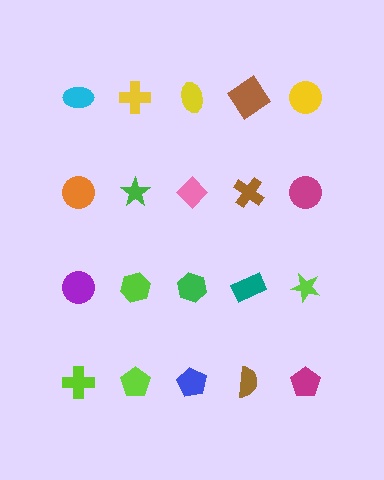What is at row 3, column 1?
A purple circle.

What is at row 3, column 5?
A lime star.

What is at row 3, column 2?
A lime hexagon.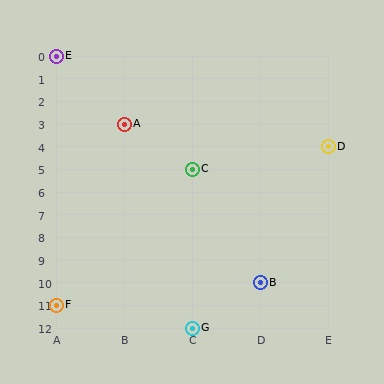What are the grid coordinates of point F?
Point F is at grid coordinates (A, 11).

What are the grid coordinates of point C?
Point C is at grid coordinates (C, 5).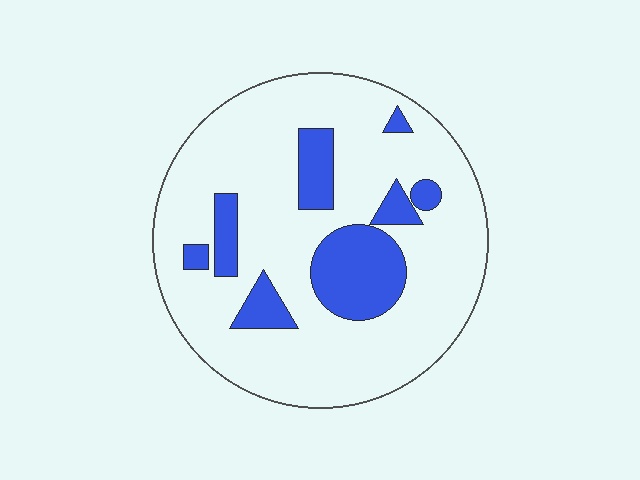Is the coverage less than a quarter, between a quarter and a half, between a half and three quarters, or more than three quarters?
Less than a quarter.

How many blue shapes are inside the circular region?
8.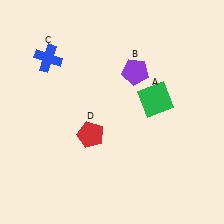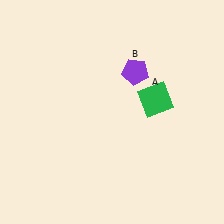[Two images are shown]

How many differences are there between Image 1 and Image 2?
There are 2 differences between the two images.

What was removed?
The blue cross (C), the red pentagon (D) were removed in Image 2.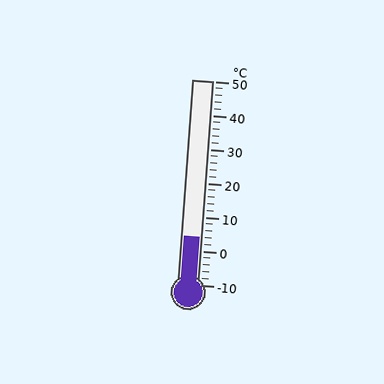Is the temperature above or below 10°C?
The temperature is below 10°C.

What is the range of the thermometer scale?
The thermometer scale ranges from -10°C to 50°C.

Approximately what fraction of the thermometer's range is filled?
The thermometer is filled to approximately 25% of its range.